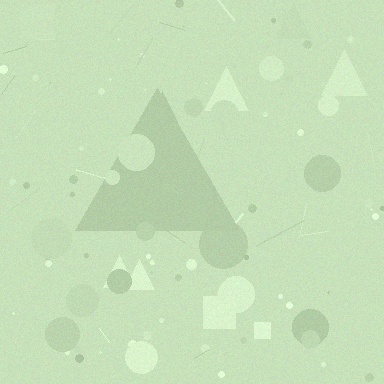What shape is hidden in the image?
A triangle is hidden in the image.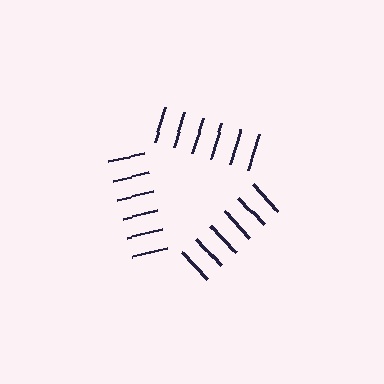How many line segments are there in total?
18 — 6 along each of the 3 edges.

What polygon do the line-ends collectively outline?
An illusory triangle — the line segments terminate on its edges but no continuous stroke is drawn.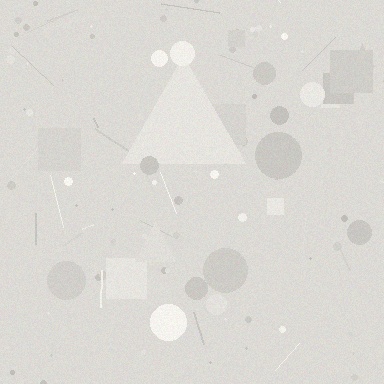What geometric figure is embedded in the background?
A triangle is embedded in the background.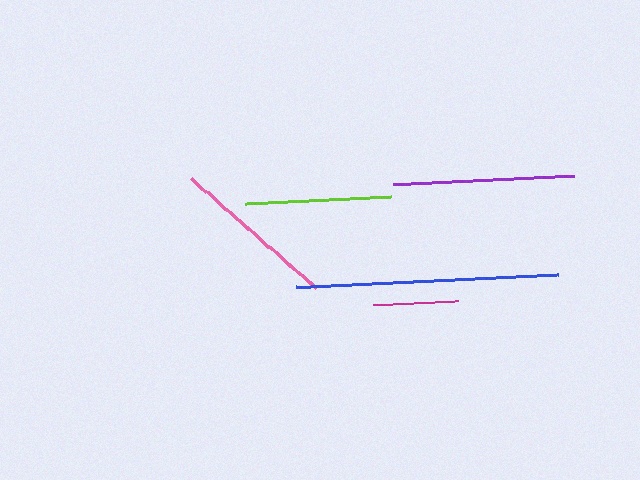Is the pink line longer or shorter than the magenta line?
The pink line is longer than the magenta line.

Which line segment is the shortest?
The magenta line is the shortest at approximately 85 pixels.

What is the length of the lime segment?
The lime segment is approximately 146 pixels long.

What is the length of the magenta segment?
The magenta segment is approximately 85 pixels long.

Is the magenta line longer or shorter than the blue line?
The blue line is longer than the magenta line.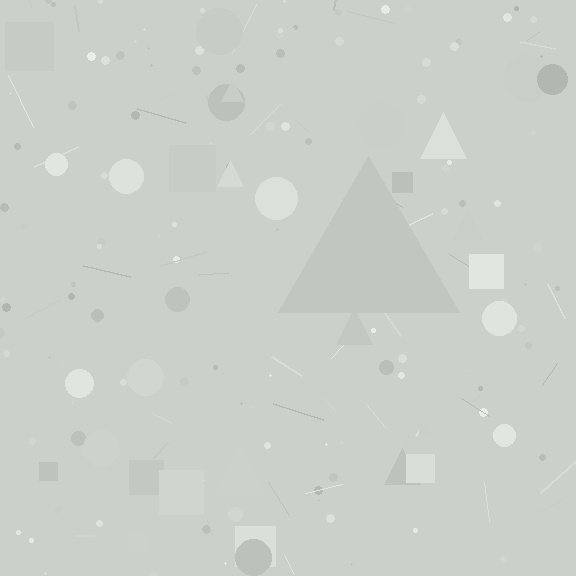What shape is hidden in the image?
A triangle is hidden in the image.